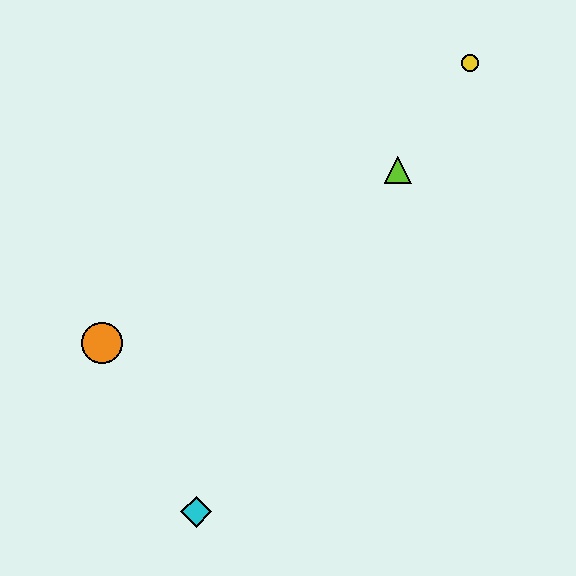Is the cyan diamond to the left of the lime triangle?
Yes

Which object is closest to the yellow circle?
The lime triangle is closest to the yellow circle.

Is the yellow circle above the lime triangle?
Yes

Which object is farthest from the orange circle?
The yellow circle is farthest from the orange circle.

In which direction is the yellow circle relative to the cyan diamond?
The yellow circle is above the cyan diamond.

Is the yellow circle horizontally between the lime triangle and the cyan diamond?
No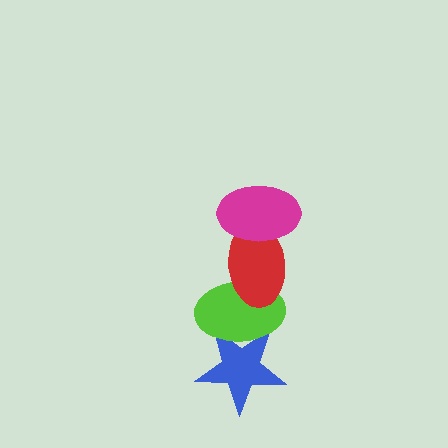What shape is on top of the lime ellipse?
The red ellipse is on top of the lime ellipse.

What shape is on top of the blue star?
The lime ellipse is on top of the blue star.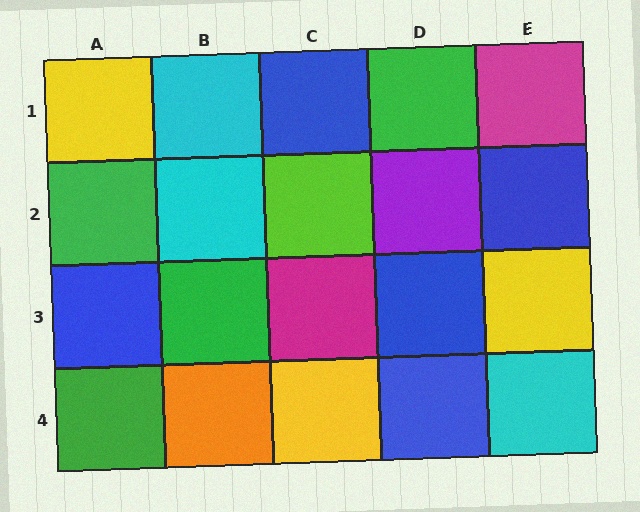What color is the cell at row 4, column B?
Orange.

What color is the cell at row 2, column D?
Purple.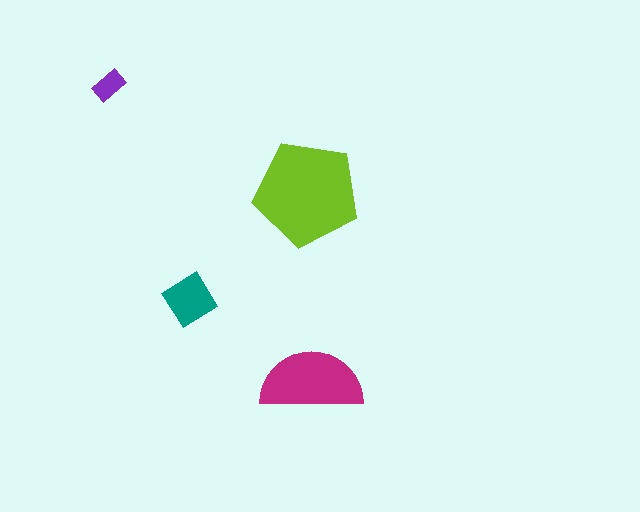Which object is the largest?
The lime pentagon.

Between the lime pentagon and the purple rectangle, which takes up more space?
The lime pentagon.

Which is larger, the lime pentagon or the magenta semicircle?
The lime pentagon.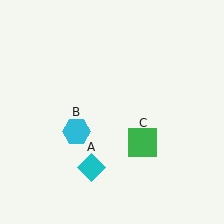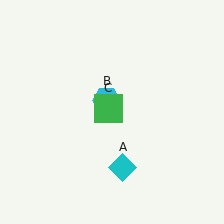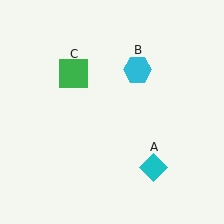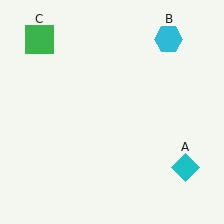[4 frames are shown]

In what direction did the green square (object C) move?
The green square (object C) moved up and to the left.